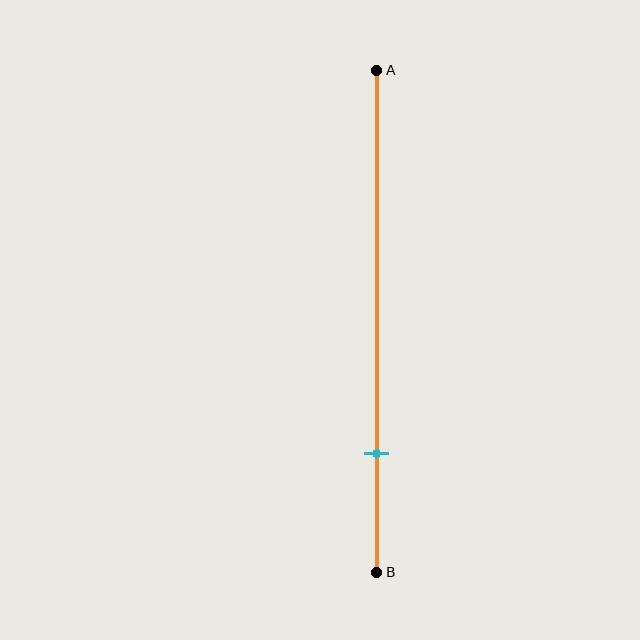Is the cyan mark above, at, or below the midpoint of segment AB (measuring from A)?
The cyan mark is below the midpoint of segment AB.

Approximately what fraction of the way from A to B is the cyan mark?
The cyan mark is approximately 75% of the way from A to B.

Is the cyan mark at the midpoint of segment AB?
No, the mark is at about 75% from A, not at the 50% midpoint.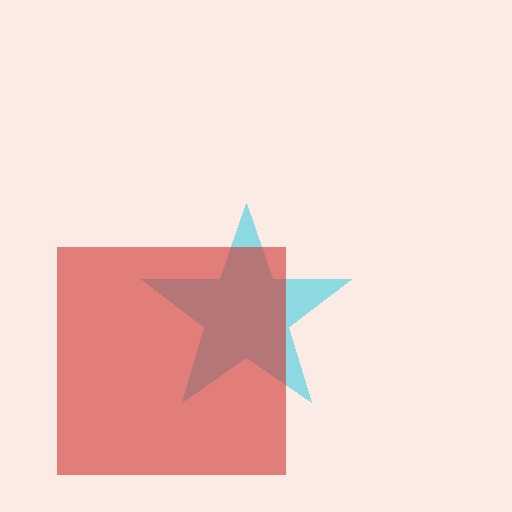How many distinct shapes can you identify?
There are 2 distinct shapes: a cyan star, a red square.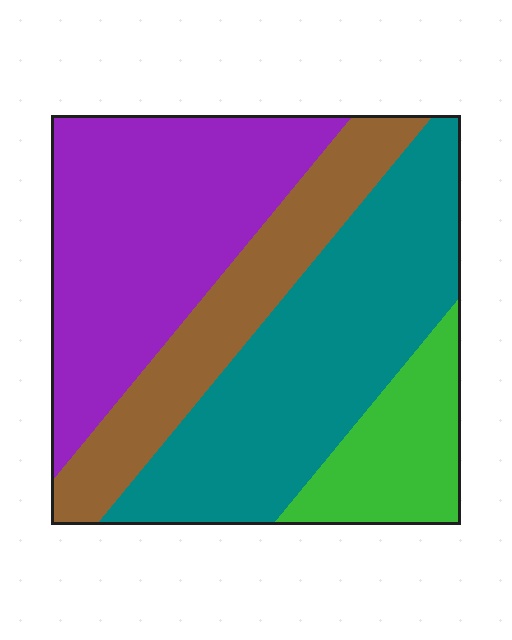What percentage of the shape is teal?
Teal covers 35% of the shape.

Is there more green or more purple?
Purple.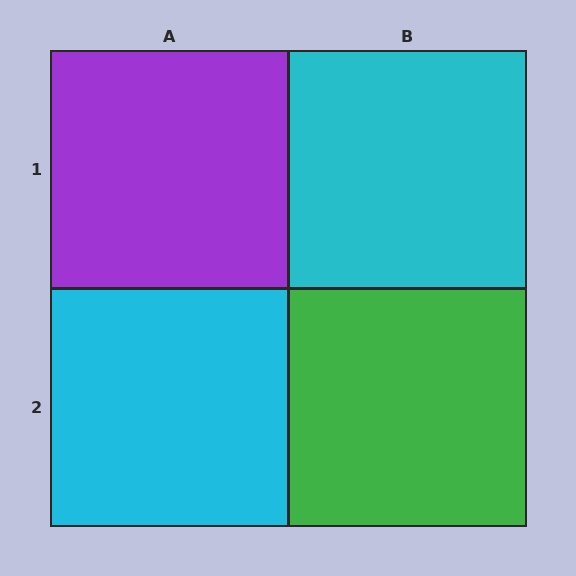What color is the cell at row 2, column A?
Cyan.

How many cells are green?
1 cell is green.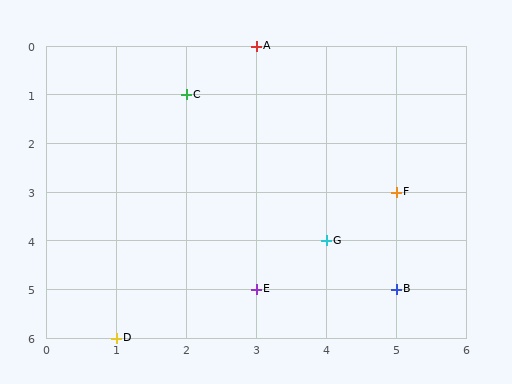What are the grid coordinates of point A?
Point A is at grid coordinates (3, 0).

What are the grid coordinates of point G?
Point G is at grid coordinates (4, 4).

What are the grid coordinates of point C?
Point C is at grid coordinates (2, 1).